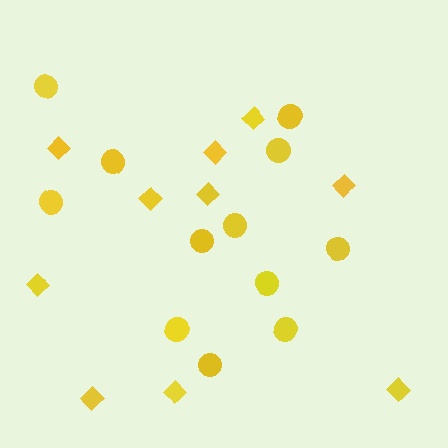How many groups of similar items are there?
There are 2 groups: one group of diamonds (10) and one group of circles (12).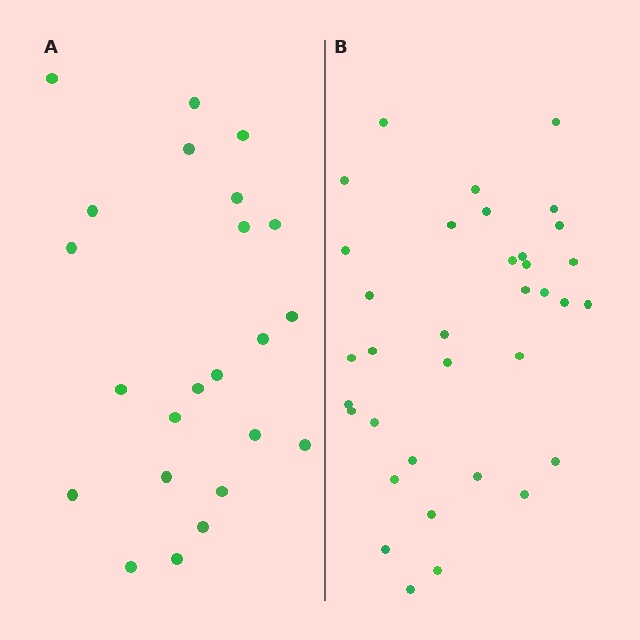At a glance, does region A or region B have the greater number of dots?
Region B (the right region) has more dots.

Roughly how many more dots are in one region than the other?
Region B has roughly 12 or so more dots than region A.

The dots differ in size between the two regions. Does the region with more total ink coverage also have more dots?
No. Region A has more total ink coverage because its dots are larger, but region B actually contains more individual dots. Total area can be misleading — the number of items is what matters here.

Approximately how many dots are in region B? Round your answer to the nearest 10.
About 40 dots. (The exact count is 35, which rounds to 40.)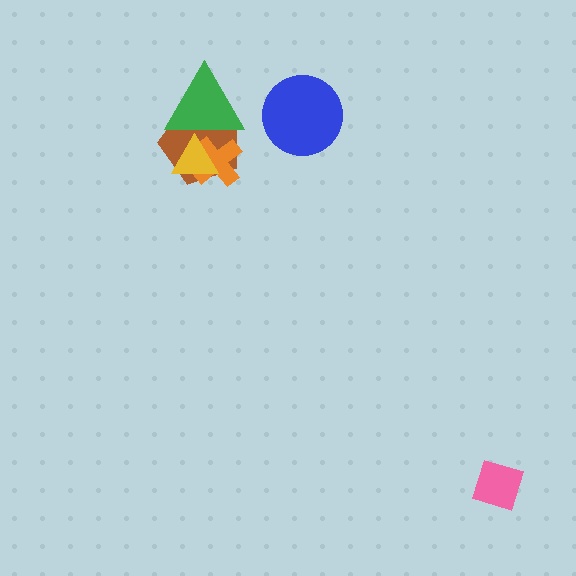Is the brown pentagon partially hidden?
Yes, it is partially covered by another shape.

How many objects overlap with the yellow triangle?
3 objects overlap with the yellow triangle.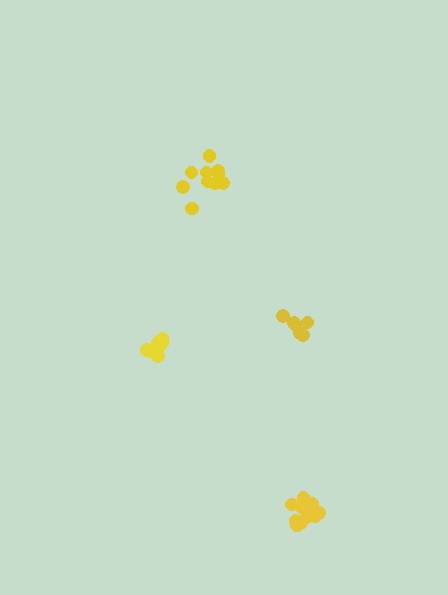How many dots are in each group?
Group 1: 8 dots, Group 2: 7 dots, Group 3: 12 dots, Group 4: 11 dots (38 total).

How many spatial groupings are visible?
There are 4 spatial groupings.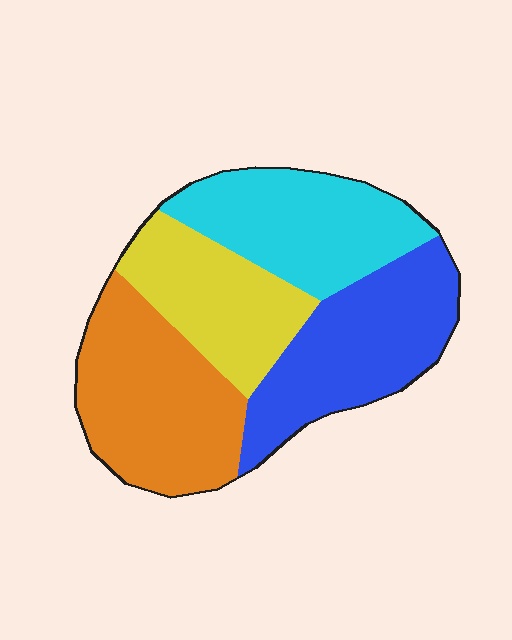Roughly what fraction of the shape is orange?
Orange takes up about one quarter (1/4) of the shape.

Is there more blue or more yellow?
Blue.